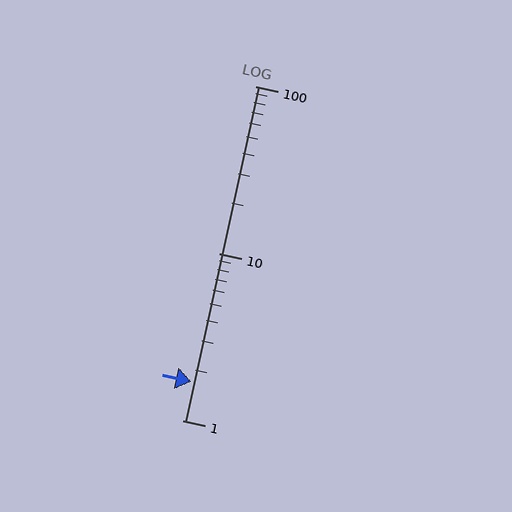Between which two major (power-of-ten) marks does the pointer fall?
The pointer is between 1 and 10.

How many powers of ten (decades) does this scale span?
The scale spans 2 decades, from 1 to 100.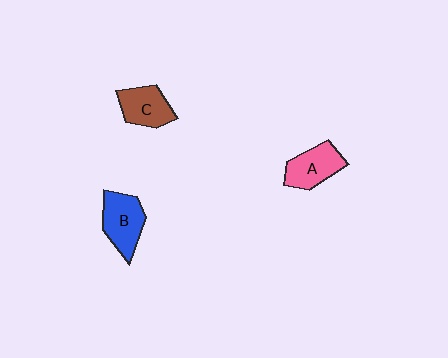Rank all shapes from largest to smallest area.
From largest to smallest: B (blue), A (pink), C (brown).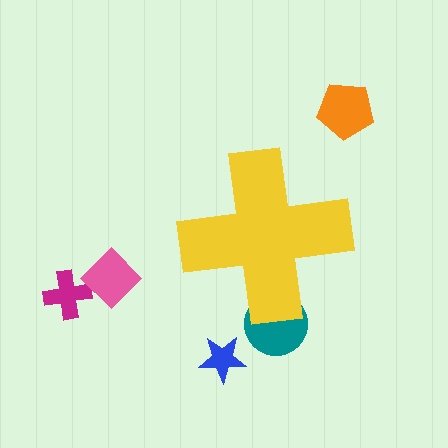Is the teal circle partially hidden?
Yes, the teal circle is partially hidden behind the yellow cross.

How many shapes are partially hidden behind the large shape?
1 shape is partially hidden.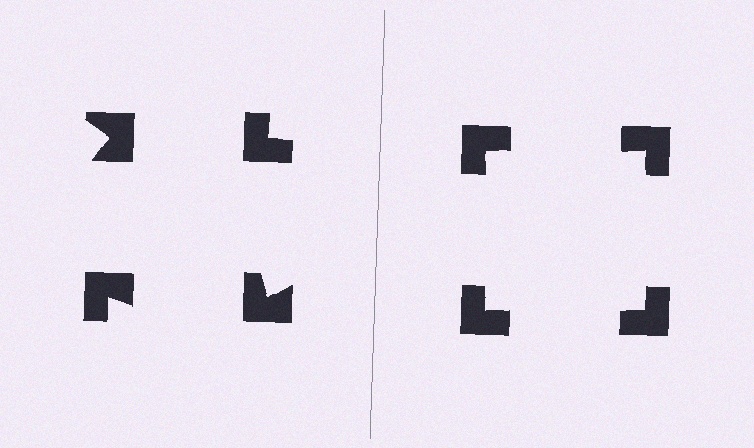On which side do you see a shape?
An illusory square appears on the right side. On the left side the wedge cuts are rotated, so no coherent shape forms.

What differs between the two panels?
The notched squares are positioned identically on both sides; only the wedge orientations differ. On the right they align to a square; on the left they are misaligned.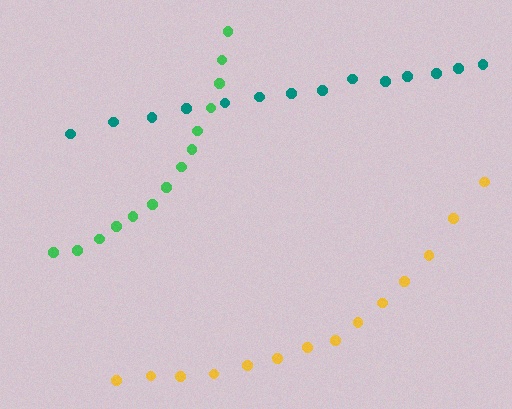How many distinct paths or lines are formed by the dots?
There are 3 distinct paths.